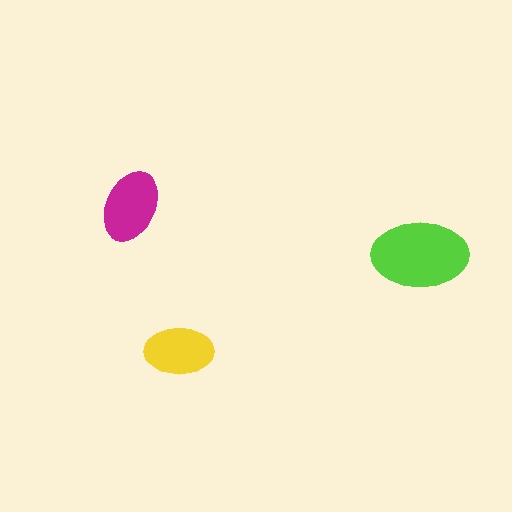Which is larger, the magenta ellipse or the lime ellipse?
The lime one.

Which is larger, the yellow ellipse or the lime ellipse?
The lime one.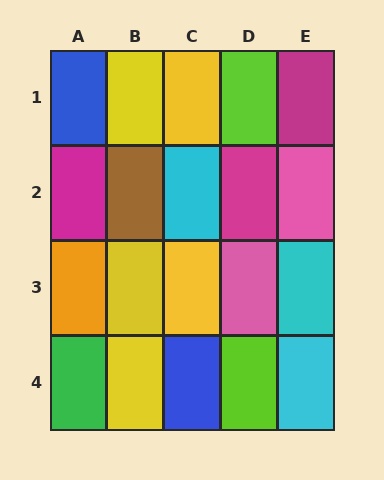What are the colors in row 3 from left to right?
Orange, yellow, yellow, pink, cyan.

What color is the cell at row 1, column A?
Blue.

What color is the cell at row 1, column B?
Yellow.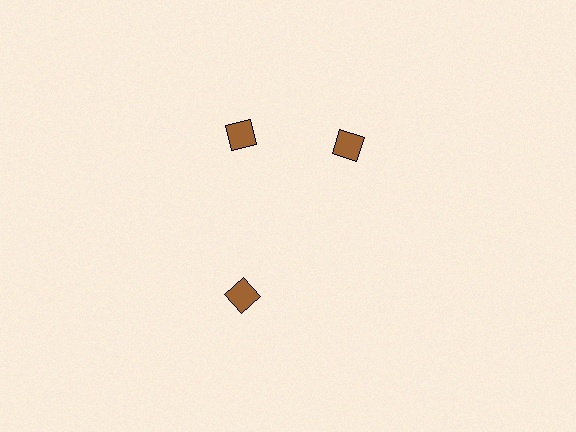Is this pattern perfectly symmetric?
No. The 3 brown diamonds are arranged in a ring, but one element near the 3 o'clock position is rotated out of alignment along the ring, breaking the 3-fold rotational symmetry.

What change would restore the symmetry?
The symmetry would be restored by rotating it back into even spacing with its neighbors so that all 3 diamonds sit at equal angles and equal distance from the center.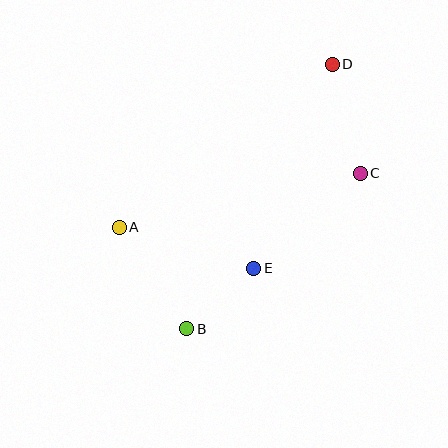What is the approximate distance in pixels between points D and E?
The distance between D and E is approximately 219 pixels.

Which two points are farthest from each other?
Points B and D are farthest from each other.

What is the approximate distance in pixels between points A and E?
The distance between A and E is approximately 141 pixels.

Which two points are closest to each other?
Points B and E are closest to each other.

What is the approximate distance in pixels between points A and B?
The distance between A and B is approximately 122 pixels.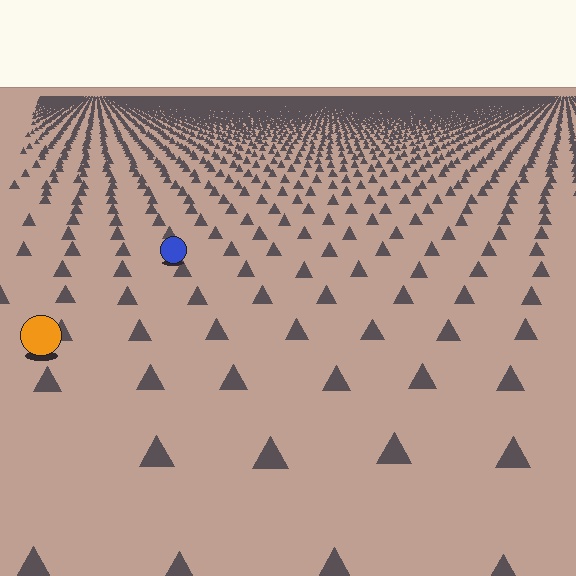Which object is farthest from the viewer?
The blue circle is farthest from the viewer. It appears smaller and the ground texture around it is denser.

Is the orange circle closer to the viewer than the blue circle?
Yes. The orange circle is closer — you can tell from the texture gradient: the ground texture is coarser near it.